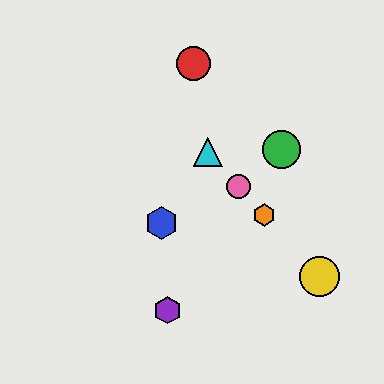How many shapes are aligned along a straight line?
4 shapes (the yellow circle, the orange hexagon, the cyan triangle, the pink circle) are aligned along a straight line.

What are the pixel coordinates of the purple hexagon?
The purple hexagon is at (168, 310).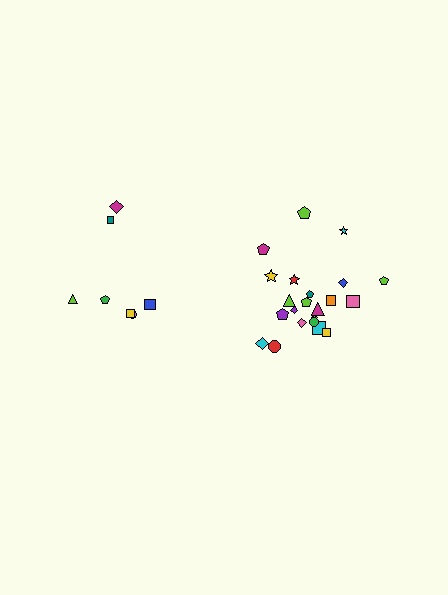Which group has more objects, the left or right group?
The right group.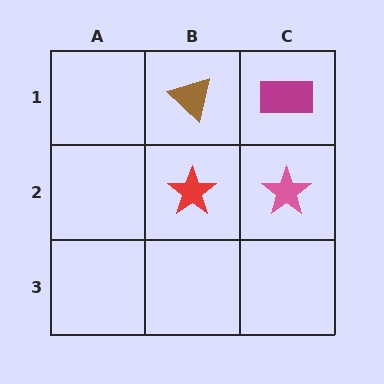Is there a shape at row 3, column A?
No, that cell is empty.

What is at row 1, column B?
A brown triangle.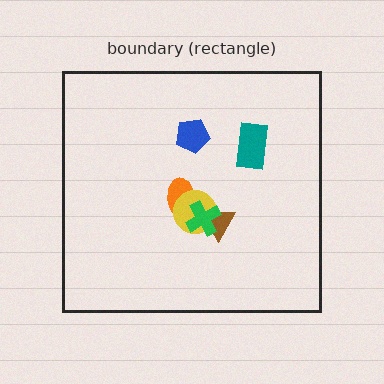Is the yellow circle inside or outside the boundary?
Inside.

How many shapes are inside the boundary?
7 inside, 0 outside.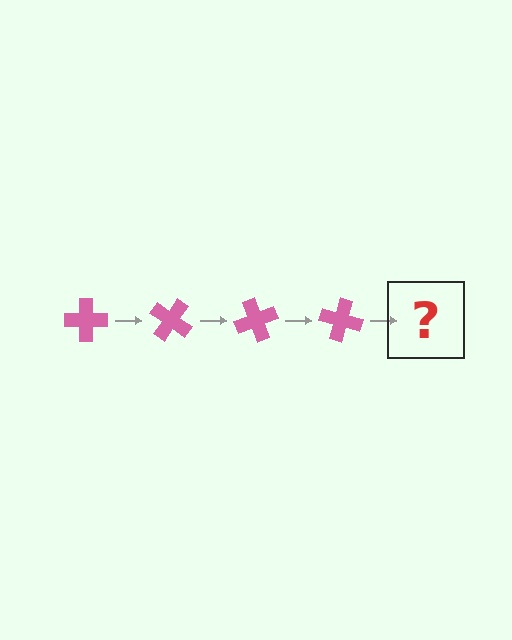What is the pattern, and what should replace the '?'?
The pattern is that the cross rotates 35 degrees each step. The '?' should be a pink cross rotated 140 degrees.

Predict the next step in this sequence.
The next step is a pink cross rotated 140 degrees.